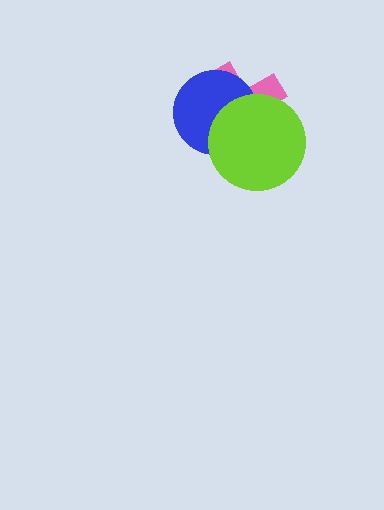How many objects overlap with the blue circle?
2 objects overlap with the blue circle.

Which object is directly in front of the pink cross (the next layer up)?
The blue circle is directly in front of the pink cross.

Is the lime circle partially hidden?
No, no other shape covers it.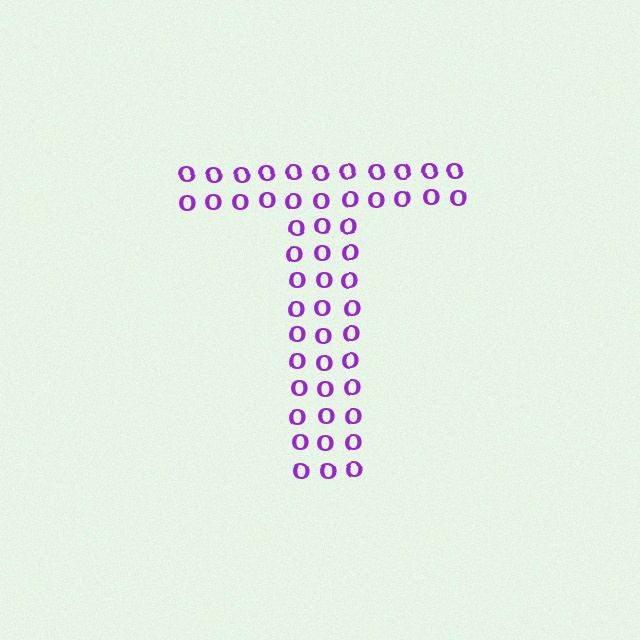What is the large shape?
The large shape is the letter T.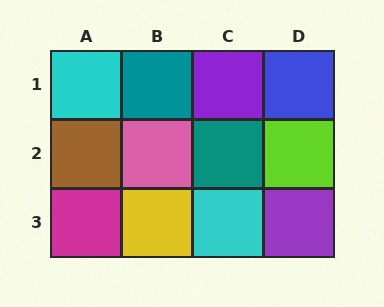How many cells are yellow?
1 cell is yellow.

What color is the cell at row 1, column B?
Teal.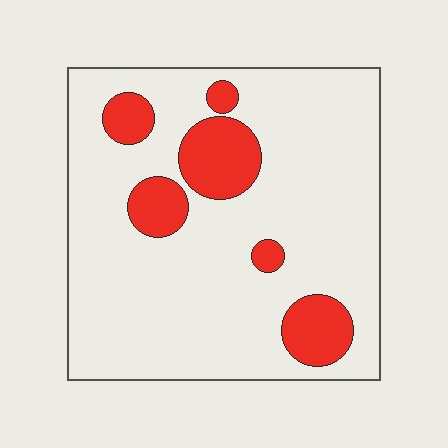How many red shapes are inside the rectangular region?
6.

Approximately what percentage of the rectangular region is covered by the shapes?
Approximately 15%.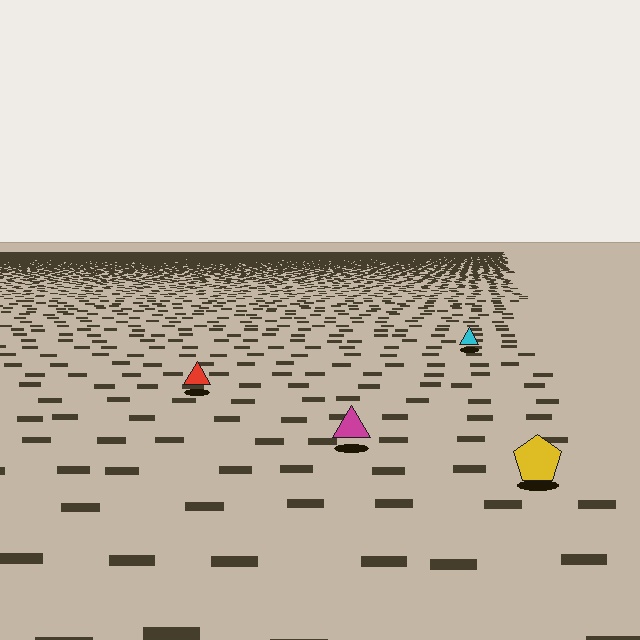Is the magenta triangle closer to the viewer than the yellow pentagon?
No. The yellow pentagon is closer — you can tell from the texture gradient: the ground texture is coarser near it.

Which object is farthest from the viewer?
The cyan triangle is farthest from the viewer. It appears smaller and the ground texture around it is denser.